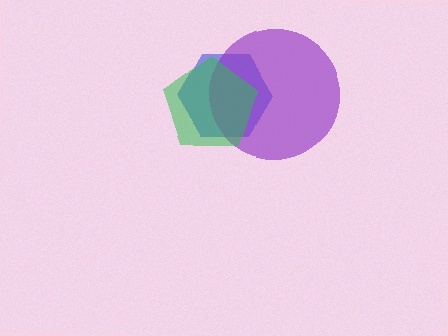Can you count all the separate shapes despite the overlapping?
Yes, there are 3 separate shapes.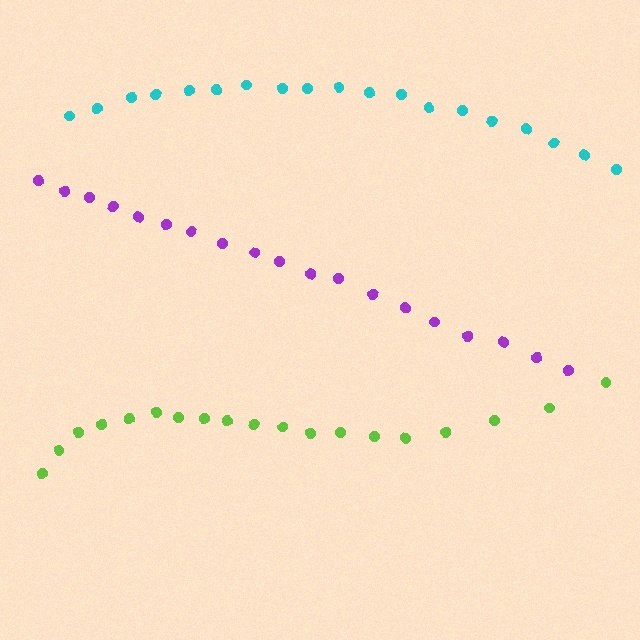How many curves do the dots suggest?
There are 3 distinct paths.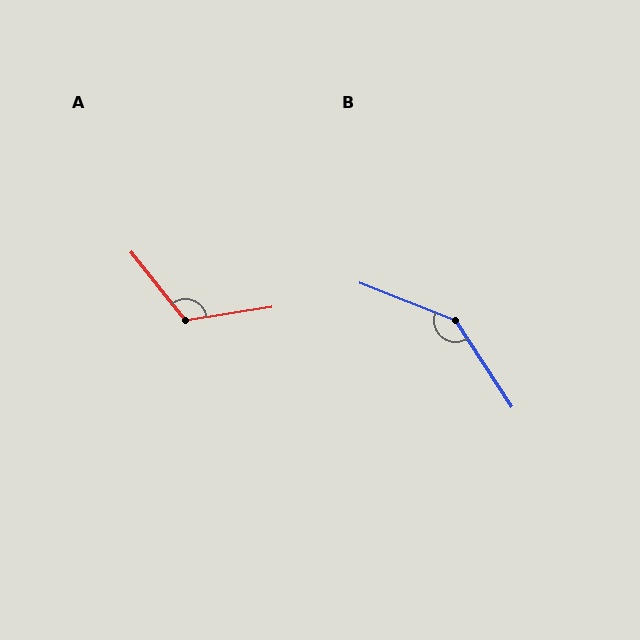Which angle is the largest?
B, at approximately 145 degrees.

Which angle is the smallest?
A, at approximately 120 degrees.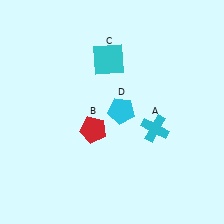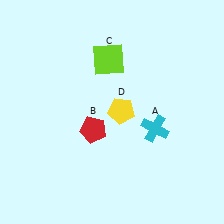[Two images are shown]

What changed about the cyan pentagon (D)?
In Image 1, D is cyan. In Image 2, it changed to yellow.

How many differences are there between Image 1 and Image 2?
There are 2 differences between the two images.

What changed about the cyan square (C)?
In Image 1, C is cyan. In Image 2, it changed to lime.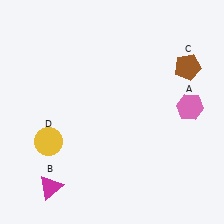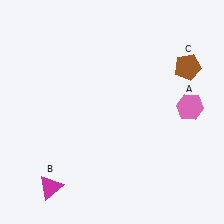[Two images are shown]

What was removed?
The yellow circle (D) was removed in Image 2.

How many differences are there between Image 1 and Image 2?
There is 1 difference between the two images.